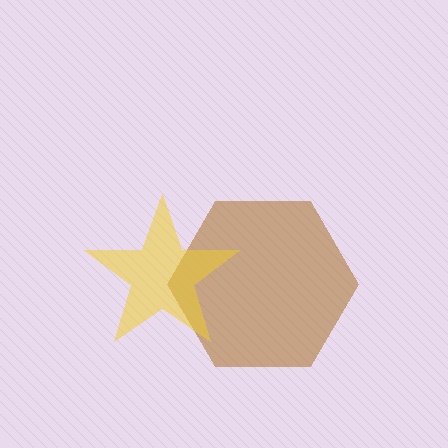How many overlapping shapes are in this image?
There are 2 overlapping shapes in the image.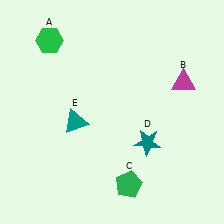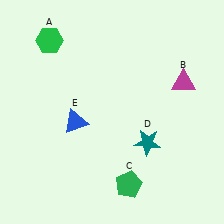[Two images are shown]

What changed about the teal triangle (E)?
In Image 1, E is teal. In Image 2, it changed to blue.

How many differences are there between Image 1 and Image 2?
There is 1 difference between the two images.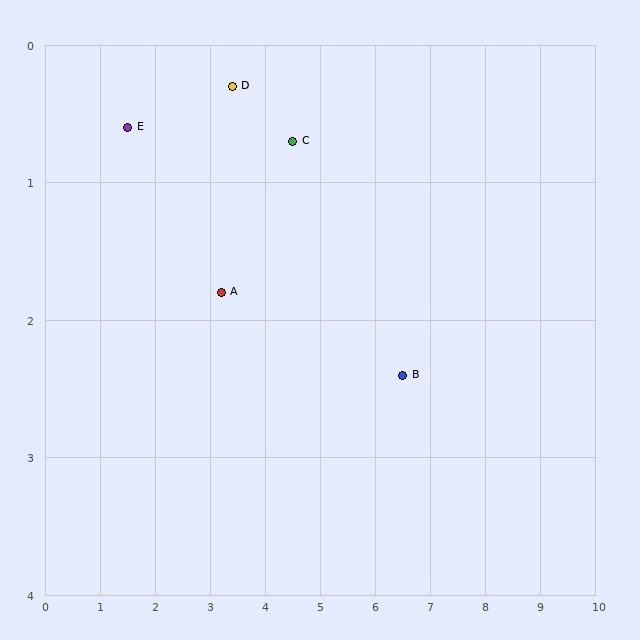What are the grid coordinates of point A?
Point A is at approximately (3.2, 1.8).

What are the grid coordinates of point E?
Point E is at approximately (1.5, 0.6).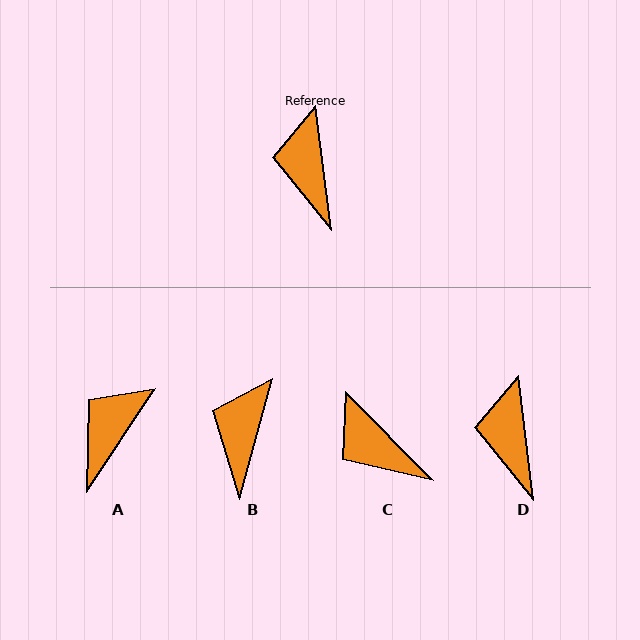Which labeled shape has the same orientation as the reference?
D.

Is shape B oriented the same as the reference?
No, it is off by about 22 degrees.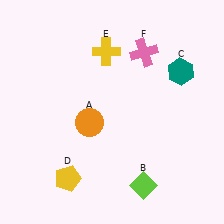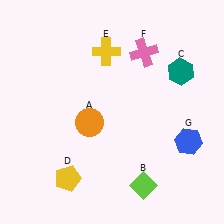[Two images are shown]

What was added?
A blue hexagon (G) was added in Image 2.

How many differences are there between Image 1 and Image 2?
There is 1 difference between the two images.